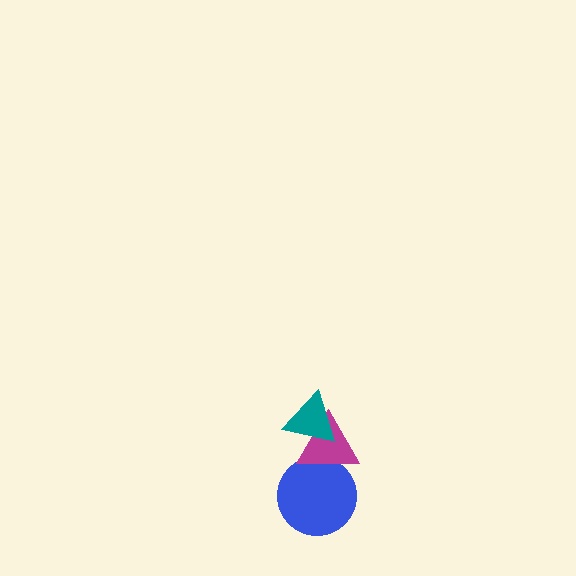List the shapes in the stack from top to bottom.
From top to bottom: the teal triangle, the magenta triangle, the blue circle.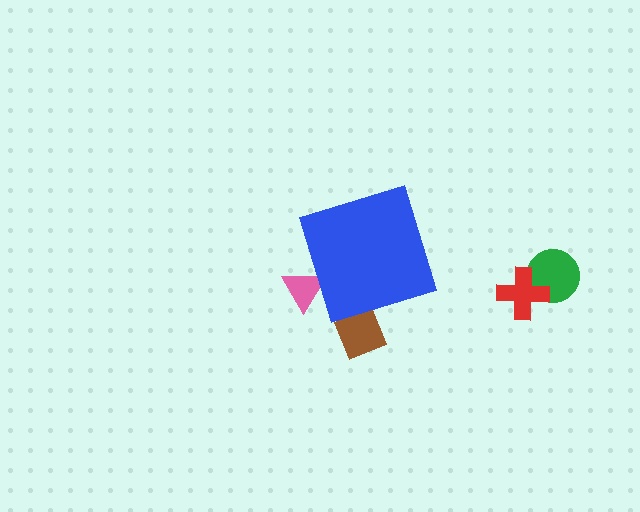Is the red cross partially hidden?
No, the red cross is fully visible.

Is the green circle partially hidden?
No, the green circle is fully visible.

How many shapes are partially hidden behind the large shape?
2 shapes are partially hidden.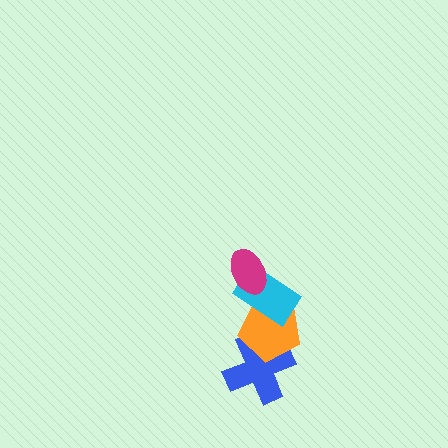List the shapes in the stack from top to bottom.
From top to bottom: the magenta ellipse, the cyan rectangle, the orange pentagon, the blue cross.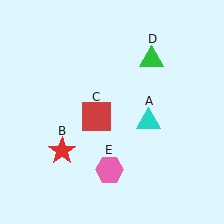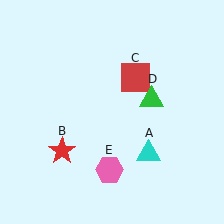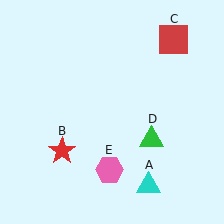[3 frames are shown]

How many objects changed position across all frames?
3 objects changed position: cyan triangle (object A), red square (object C), green triangle (object D).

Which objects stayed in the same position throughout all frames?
Red star (object B) and pink hexagon (object E) remained stationary.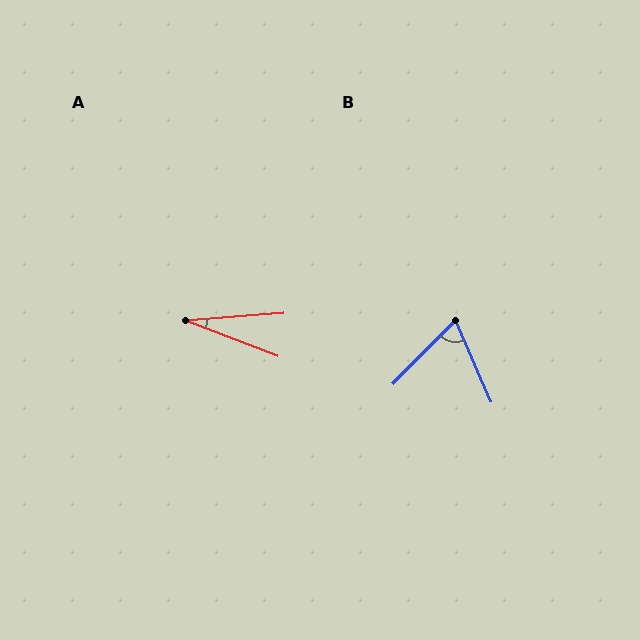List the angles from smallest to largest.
A (26°), B (68°).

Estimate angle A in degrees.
Approximately 26 degrees.